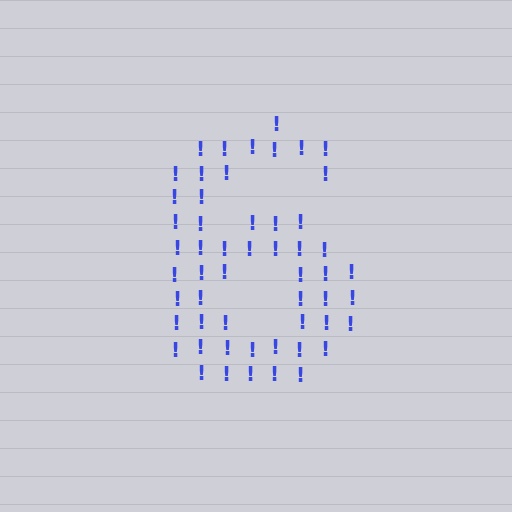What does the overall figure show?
The overall figure shows the digit 6.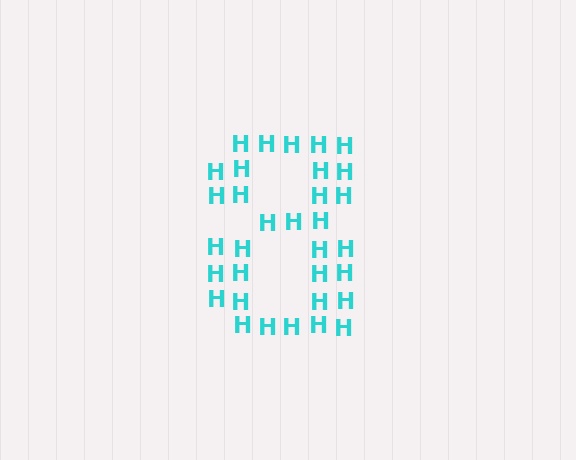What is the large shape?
The large shape is the digit 8.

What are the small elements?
The small elements are letter H's.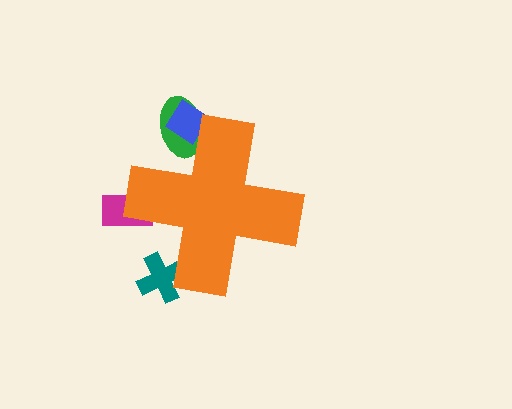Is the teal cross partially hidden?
Yes, the teal cross is partially hidden behind the orange cross.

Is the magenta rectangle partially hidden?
Yes, the magenta rectangle is partially hidden behind the orange cross.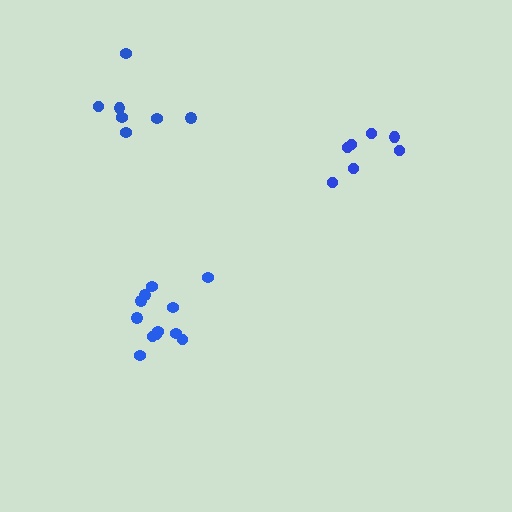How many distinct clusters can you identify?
There are 3 distinct clusters.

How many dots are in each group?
Group 1: 12 dots, Group 2: 7 dots, Group 3: 7 dots (26 total).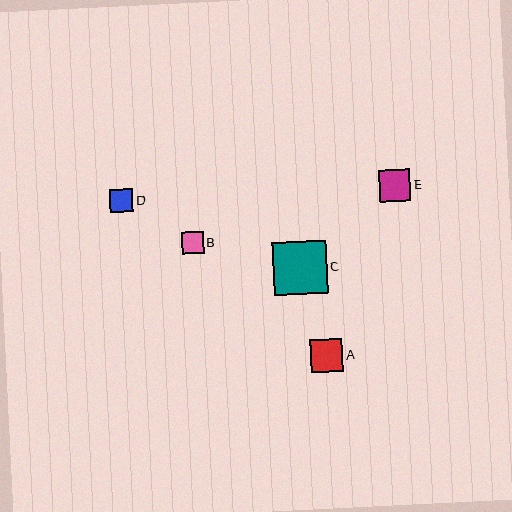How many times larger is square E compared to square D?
Square E is approximately 1.3 times the size of square D.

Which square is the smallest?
Square B is the smallest with a size of approximately 22 pixels.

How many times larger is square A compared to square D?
Square A is approximately 1.4 times the size of square D.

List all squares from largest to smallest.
From largest to smallest: C, A, E, D, B.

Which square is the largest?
Square C is the largest with a size of approximately 54 pixels.